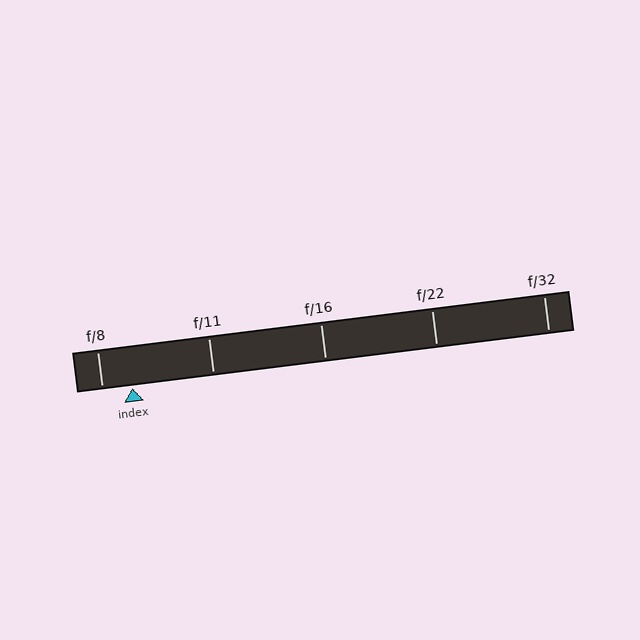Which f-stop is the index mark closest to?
The index mark is closest to f/8.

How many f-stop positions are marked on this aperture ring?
There are 5 f-stop positions marked.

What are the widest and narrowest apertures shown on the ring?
The widest aperture shown is f/8 and the narrowest is f/32.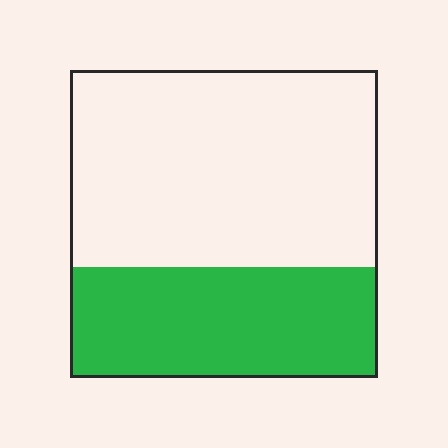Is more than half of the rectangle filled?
No.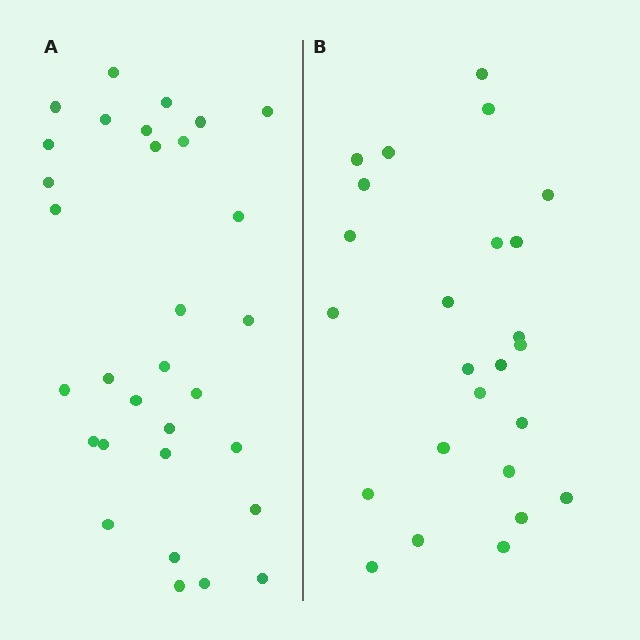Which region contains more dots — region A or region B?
Region A (the left region) has more dots.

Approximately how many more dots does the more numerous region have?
Region A has about 6 more dots than region B.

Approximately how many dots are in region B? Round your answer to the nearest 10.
About 20 dots. (The exact count is 25, which rounds to 20.)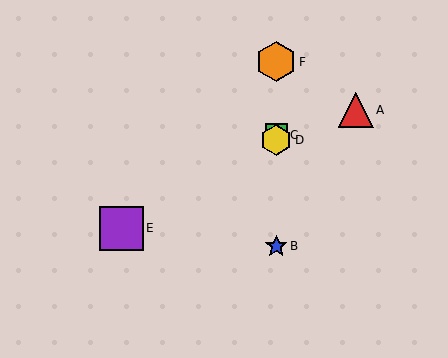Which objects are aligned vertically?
Objects B, C, D, F are aligned vertically.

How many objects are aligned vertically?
4 objects (B, C, D, F) are aligned vertically.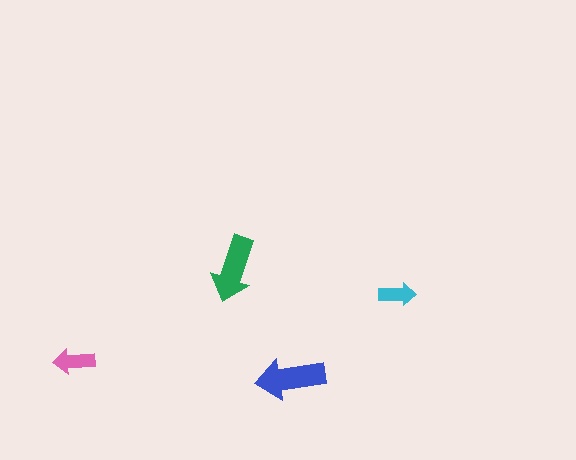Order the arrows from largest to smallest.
the blue one, the green one, the pink one, the cyan one.